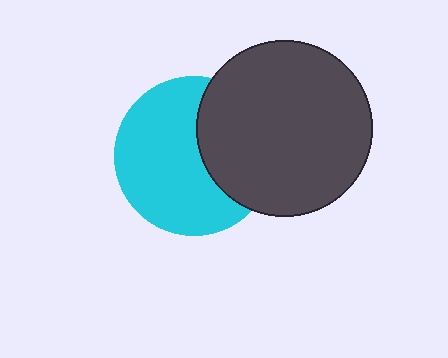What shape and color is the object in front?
The object in front is a dark gray circle.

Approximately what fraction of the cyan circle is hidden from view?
Roughly 36% of the cyan circle is hidden behind the dark gray circle.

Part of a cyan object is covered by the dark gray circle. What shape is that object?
It is a circle.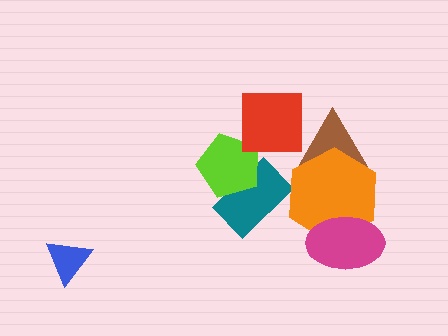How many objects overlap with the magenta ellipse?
1 object overlaps with the magenta ellipse.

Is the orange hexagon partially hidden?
Yes, it is partially covered by another shape.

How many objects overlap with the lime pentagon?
1 object overlaps with the lime pentagon.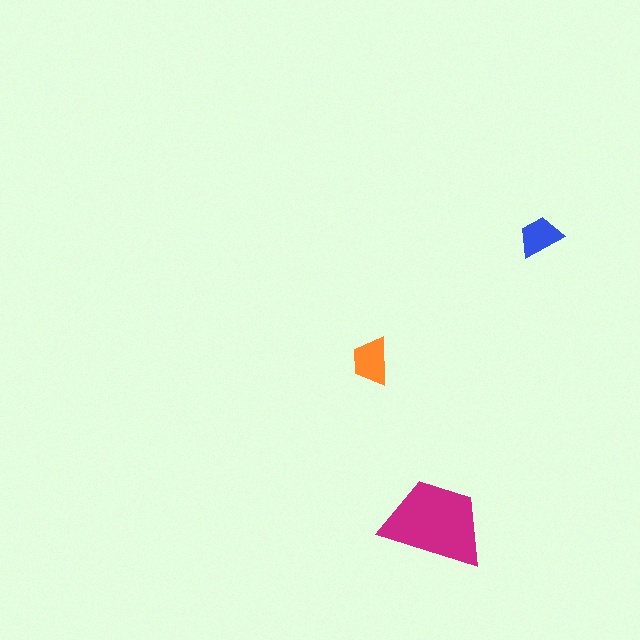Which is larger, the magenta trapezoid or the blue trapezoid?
The magenta one.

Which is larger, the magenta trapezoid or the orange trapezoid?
The magenta one.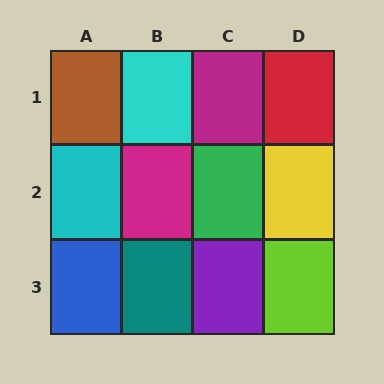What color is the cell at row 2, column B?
Magenta.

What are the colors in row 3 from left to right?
Blue, teal, purple, lime.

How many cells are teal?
1 cell is teal.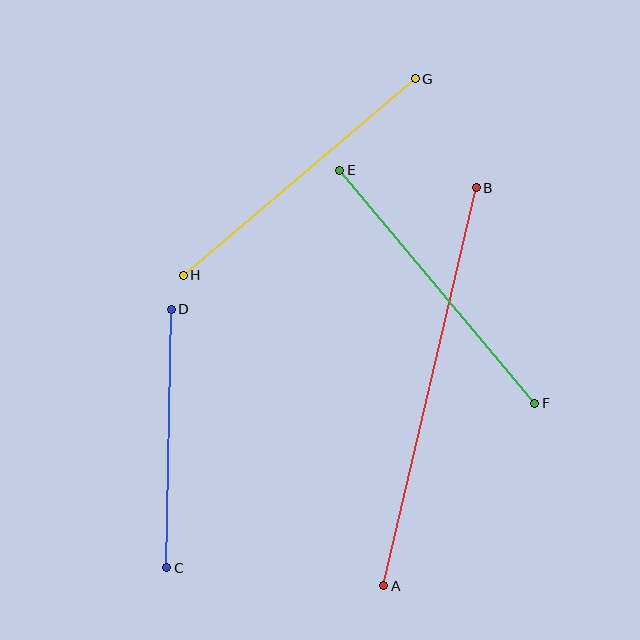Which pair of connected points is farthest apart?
Points A and B are farthest apart.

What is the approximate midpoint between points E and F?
The midpoint is at approximately (437, 287) pixels.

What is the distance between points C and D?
The distance is approximately 259 pixels.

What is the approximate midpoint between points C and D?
The midpoint is at approximately (169, 438) pixels.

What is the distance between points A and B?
The distance is approximately 408 pixels.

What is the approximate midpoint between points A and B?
The midpoint is at approximately (430, 387) pixels.